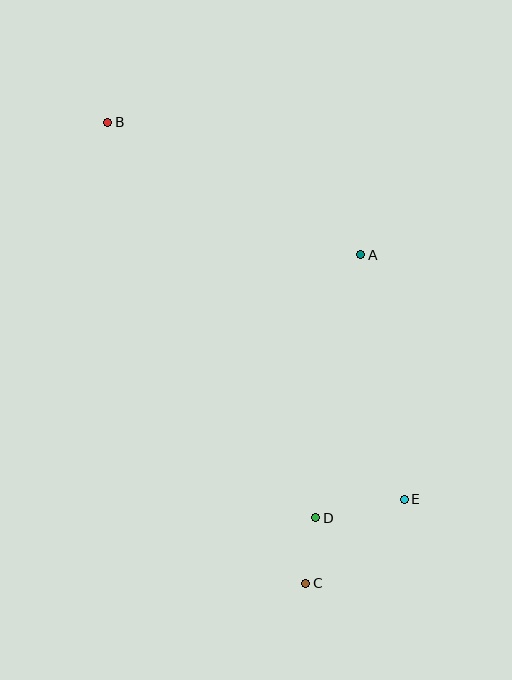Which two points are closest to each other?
Points C and D are closest to each other.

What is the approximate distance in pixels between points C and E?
The distance between C and E is approximately 129 pixels.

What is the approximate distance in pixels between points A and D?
The distance between A and D is approximately 267 pixels.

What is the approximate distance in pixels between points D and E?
The distance between D and E is approximately 90 pixels.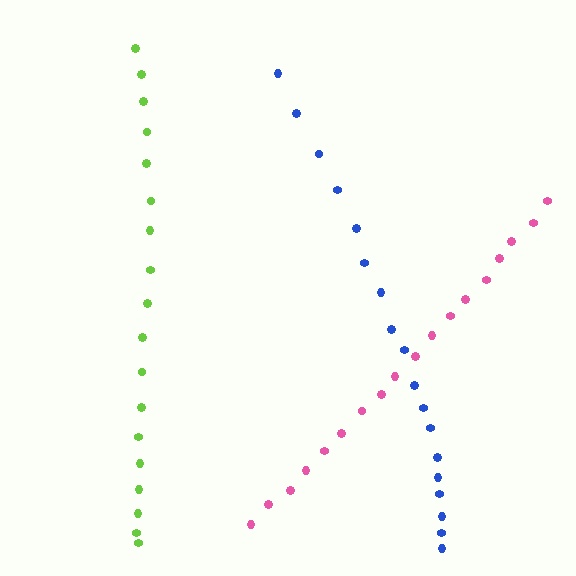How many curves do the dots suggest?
There are 3 distinct paths.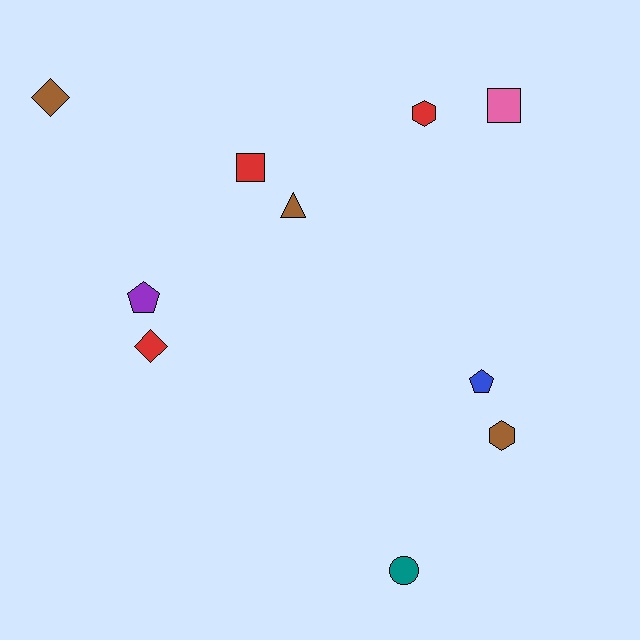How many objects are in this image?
There are 10 objects.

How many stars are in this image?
There are no stars.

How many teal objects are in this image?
There is 1 teal object.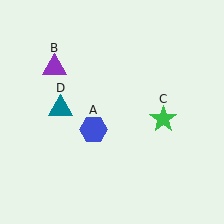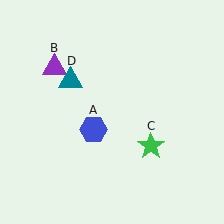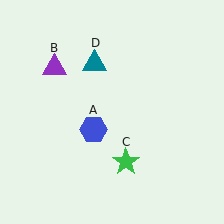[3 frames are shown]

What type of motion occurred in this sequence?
The green star (object C), teal triangle (object D) rotated clockwise around the center of the scene.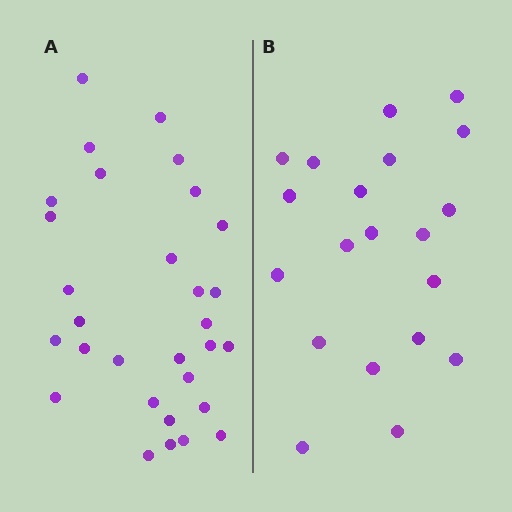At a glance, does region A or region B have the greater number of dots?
Region A (the left region) has more dots.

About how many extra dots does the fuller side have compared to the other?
Region A has roughly 10 or so more dots than region B.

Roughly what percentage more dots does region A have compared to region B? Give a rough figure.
About 50% more.